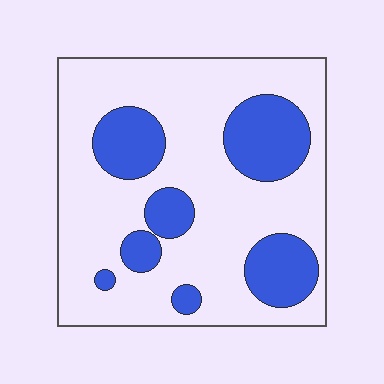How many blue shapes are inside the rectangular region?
7.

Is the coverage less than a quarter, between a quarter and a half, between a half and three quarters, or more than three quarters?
Between a quarter and a half.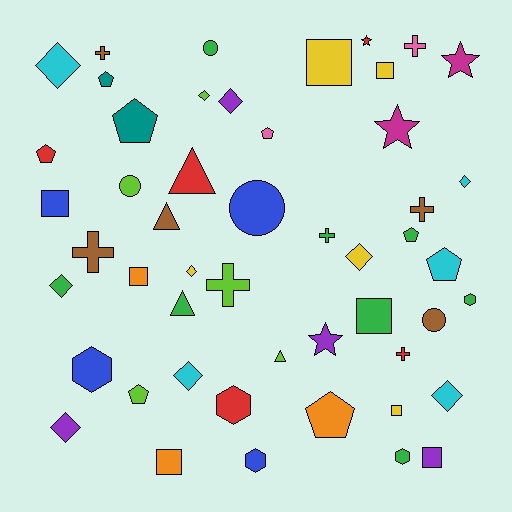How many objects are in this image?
There are 50 objects.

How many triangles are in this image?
There are 4 triangles.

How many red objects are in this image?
There are 5 red objects.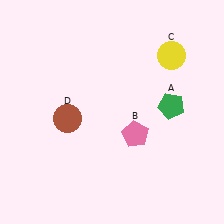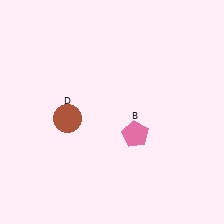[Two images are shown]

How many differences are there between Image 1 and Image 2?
There are 2 differences between the two images.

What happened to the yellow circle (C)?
The yellow circle (C) was removed in Image 2. It was in the top-right area of Image 1.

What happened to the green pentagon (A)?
The green pentagon (A) was removed in Image 2. It was in the top-right area of Image 1.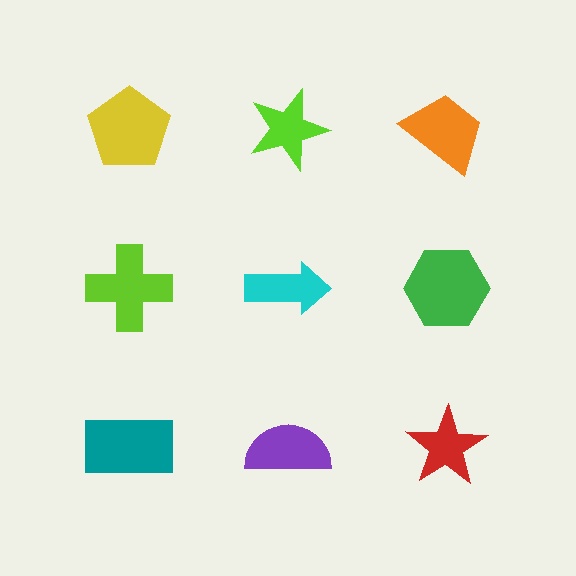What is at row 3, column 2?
A purple semicircle.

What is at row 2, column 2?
A cyan arrow.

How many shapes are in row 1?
3 shapes.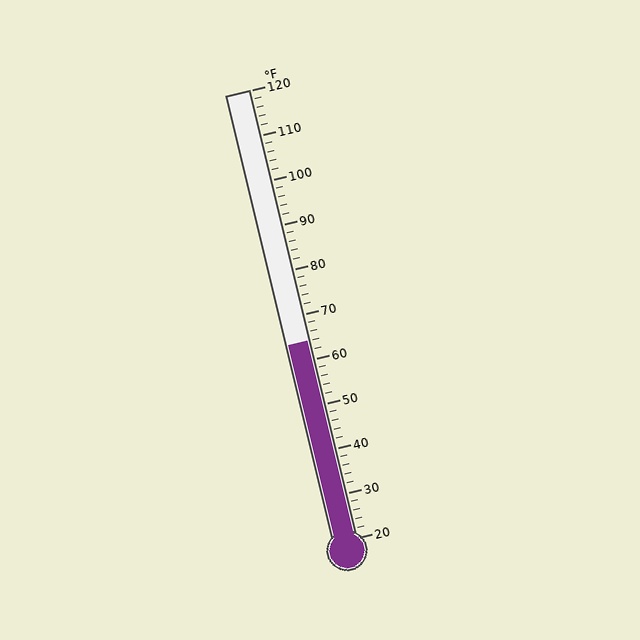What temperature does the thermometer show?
The thermometer shows approximately 64°F.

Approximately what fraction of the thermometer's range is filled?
The thermometer is filled to approximately 45% of its range.